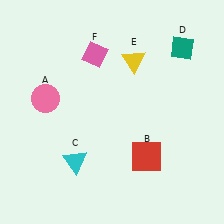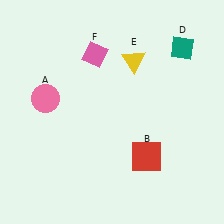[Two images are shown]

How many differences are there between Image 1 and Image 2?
There is 1 difference between the two images.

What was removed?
The cyan triangle (C) was removed in Image 2.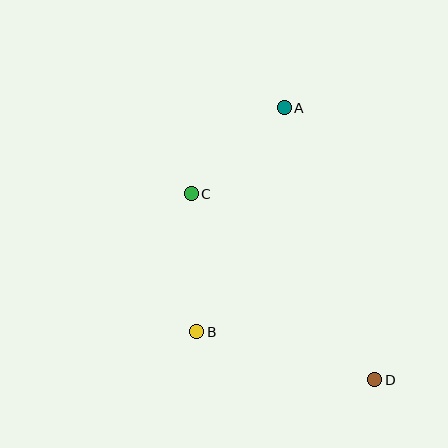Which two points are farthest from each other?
Points A and D are farthest from each other.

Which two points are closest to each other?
Points A and C are closest to each other.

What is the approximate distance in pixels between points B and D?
The distance between B and D is approximately 184 pixels.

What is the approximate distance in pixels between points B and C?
The distance between B and C is approximately 138 pixels.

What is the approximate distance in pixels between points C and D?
The distance between C and D is approximately 261 pixels.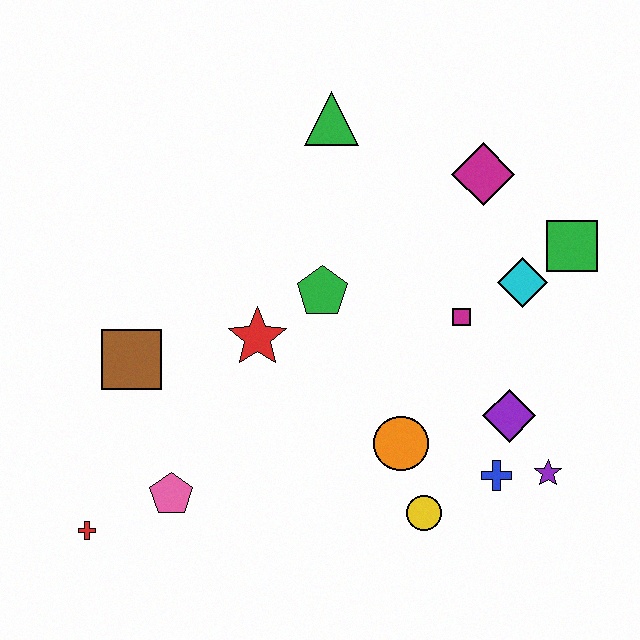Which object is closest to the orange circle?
The yellow circle is closest to the orange circle.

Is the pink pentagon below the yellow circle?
No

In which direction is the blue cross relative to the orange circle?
The blue cross is to the right of the orange circle.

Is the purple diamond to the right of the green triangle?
Yes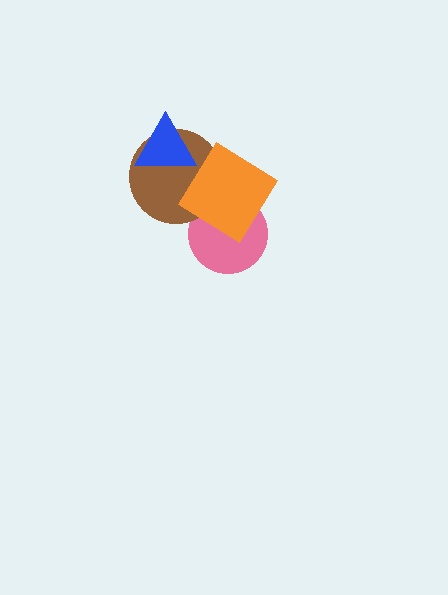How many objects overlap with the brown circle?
2 objects overlap with the brown circle.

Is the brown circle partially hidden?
Yes, it is partially covered by another shape.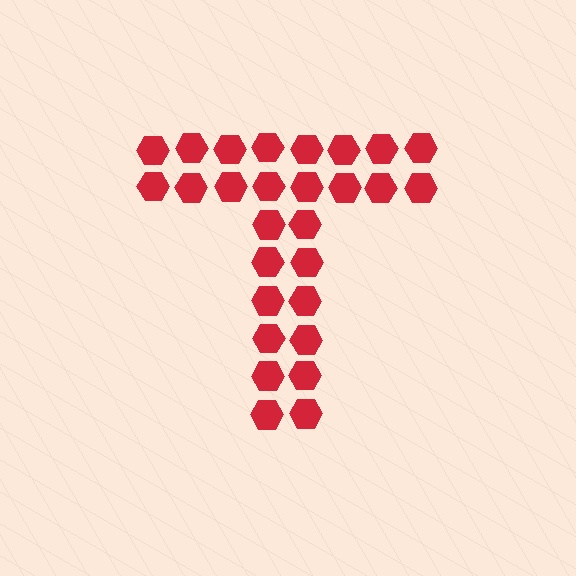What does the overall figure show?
The overall figure shows the letter T.